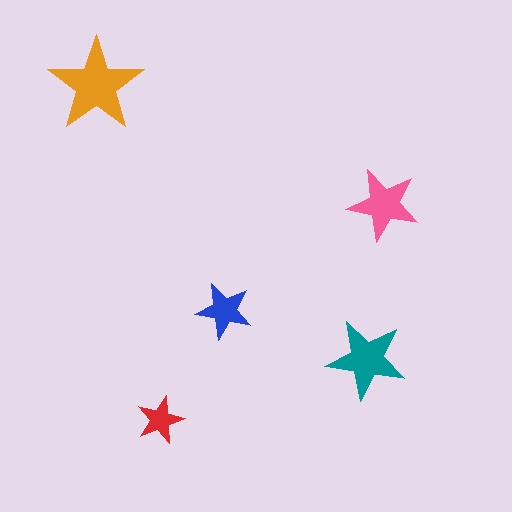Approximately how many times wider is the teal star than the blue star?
About 1.5 times wider.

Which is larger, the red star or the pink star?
The pink one.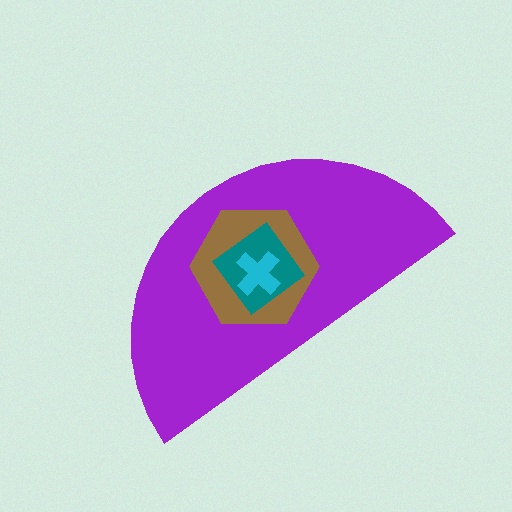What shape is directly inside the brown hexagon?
The teal diamond.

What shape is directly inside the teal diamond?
The cyan cross.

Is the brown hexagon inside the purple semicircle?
Yes.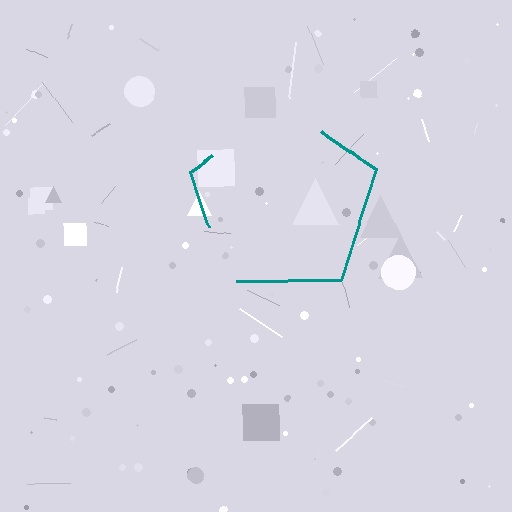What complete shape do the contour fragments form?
The contour fragments form a pentagon.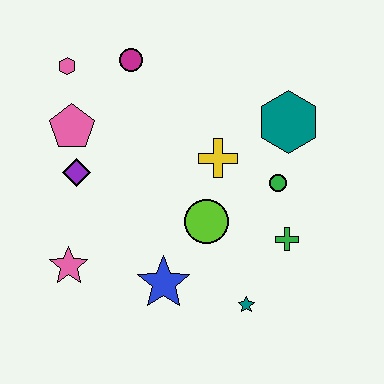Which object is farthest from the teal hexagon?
The pink star is farthest from the teal hexagon.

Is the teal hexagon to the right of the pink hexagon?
Yes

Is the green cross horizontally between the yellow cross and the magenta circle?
No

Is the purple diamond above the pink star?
Yes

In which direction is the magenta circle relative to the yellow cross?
The magenta circle is above the yellow cross.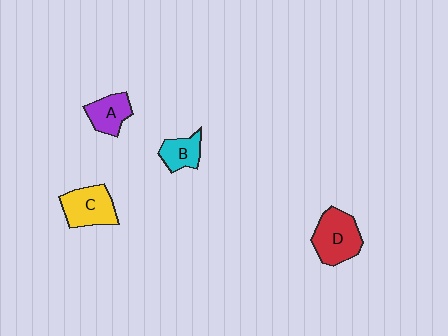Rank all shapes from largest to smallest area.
From largest to smallest: D (red), C (yellow), A (purple), B (cyan).